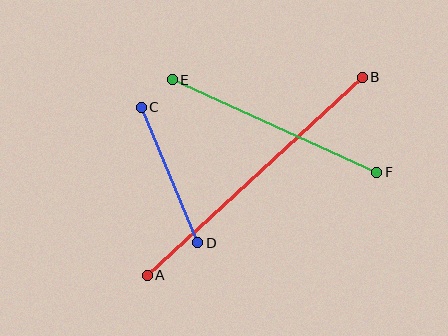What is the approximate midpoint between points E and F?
The midpoint is at approximately (274, 126) pixels.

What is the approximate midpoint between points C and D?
The midpoint is at approximately (170, 175) pixels.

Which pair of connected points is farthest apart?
Points A and B are farthest apart.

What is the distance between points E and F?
The distance is approximately 225 pixels.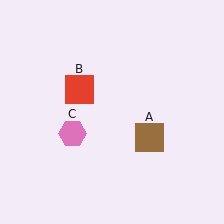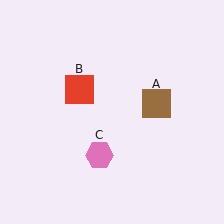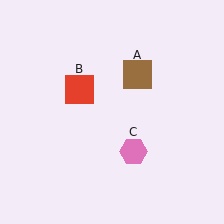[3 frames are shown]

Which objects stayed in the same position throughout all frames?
Red square (object B) remained stationary.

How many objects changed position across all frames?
2 objects changed position: brown square (object A), pink hexagon (object C).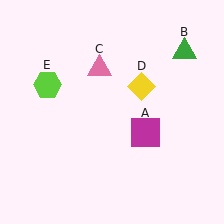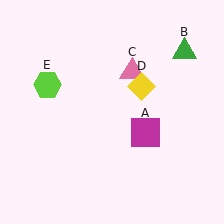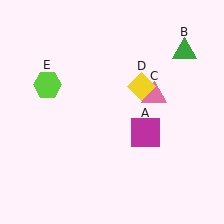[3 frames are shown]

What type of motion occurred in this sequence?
The pink triangle (object C) rotated clockwise around the center of the scene.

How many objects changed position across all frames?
1 object changed position: pink triangle (object C).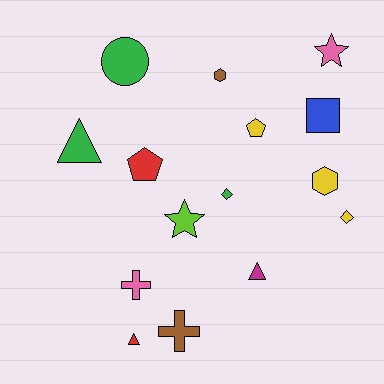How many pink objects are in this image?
There are 2 pink objects.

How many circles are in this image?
There is 1 circle.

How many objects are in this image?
There are 15 objects.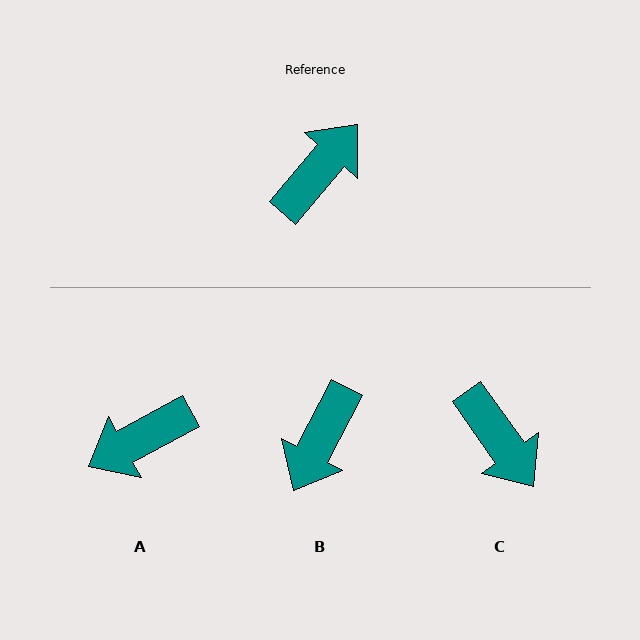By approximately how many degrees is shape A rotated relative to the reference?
Approximately 158 degrees counter-clockwise.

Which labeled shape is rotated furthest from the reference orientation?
B, about 167 degrees away.